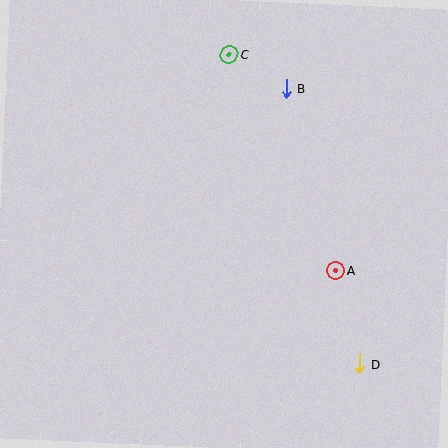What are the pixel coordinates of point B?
Point B is at (286, 89).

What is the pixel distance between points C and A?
The distance between C and A is 241 pixels.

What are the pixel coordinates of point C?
Point C is at (229, 54).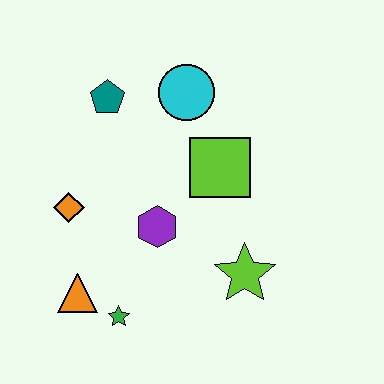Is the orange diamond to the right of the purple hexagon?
No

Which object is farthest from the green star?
The cyan circle is farthest from the green star.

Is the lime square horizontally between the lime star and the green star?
Yes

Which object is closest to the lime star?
The purple hexagon is closest to the lime star.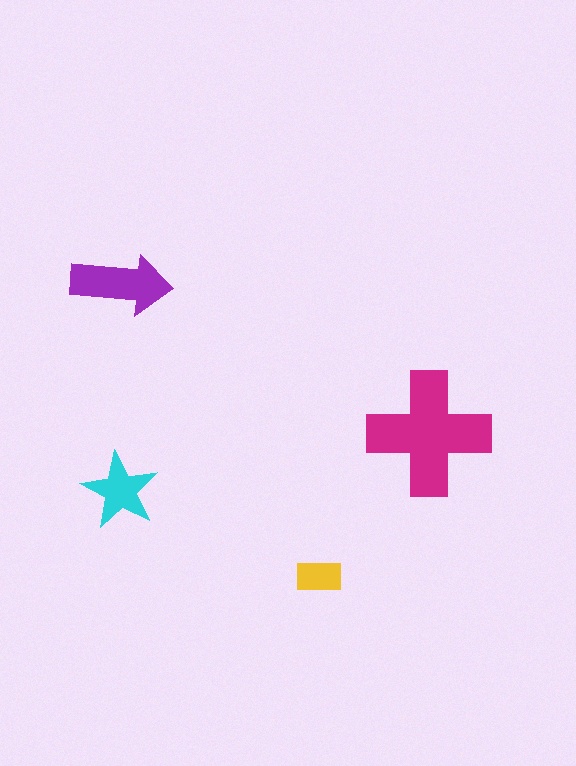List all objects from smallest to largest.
The yellow rectangle, the cyan star, the purple arrow, the magenta cross.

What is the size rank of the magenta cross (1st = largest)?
1st.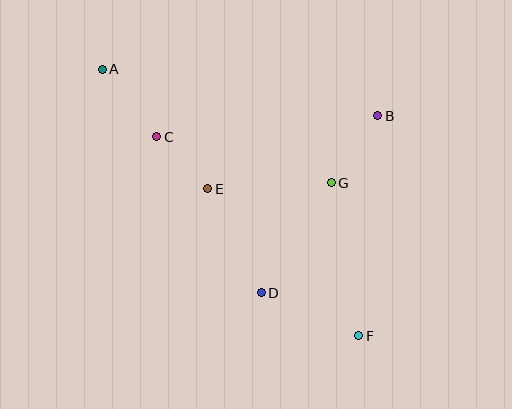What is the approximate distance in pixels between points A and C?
The distance between A and C is approximately 87 pixels.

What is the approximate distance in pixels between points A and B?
The distance between A and B is approximately 279 pixels.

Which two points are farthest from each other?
Points A and F are farthest from each other.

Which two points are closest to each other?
Points C and E are closest to each other.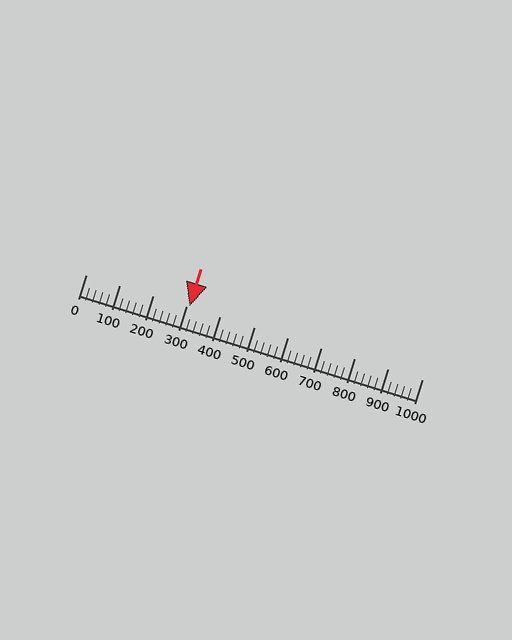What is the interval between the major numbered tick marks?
The major tick marks are spaced 100 units apart.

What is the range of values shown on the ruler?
The ruler shows values from 0 to 1000.